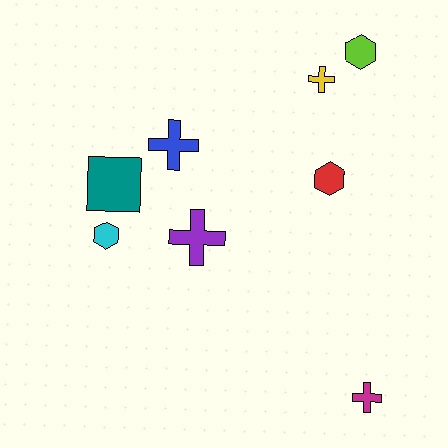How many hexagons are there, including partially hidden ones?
There are 3 hexagons.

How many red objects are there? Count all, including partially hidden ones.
There is 1 red object.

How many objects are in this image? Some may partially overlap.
There are 8 objects.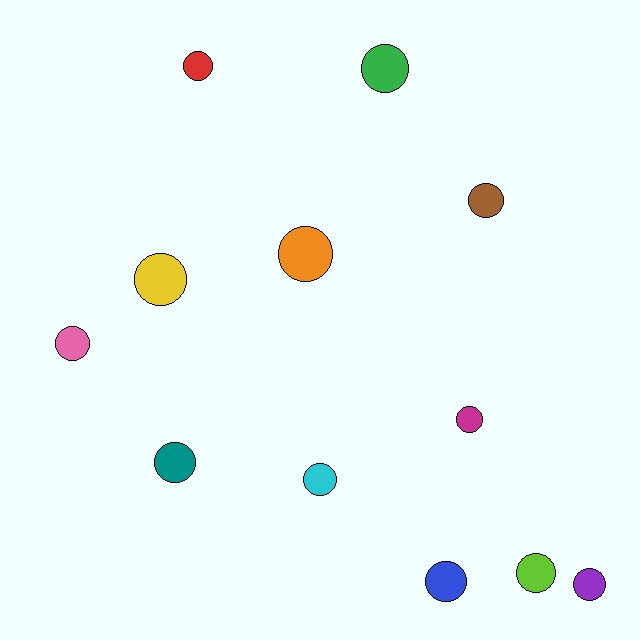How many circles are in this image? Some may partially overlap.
There are 12 circles.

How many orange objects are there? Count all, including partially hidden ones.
There is 1 orange object.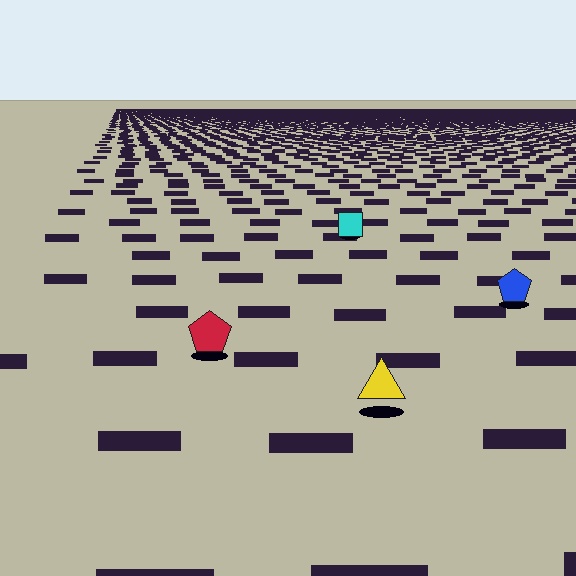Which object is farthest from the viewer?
The cyan square is farthest from the viewer. It appears smaller and the ground texture around it is denser.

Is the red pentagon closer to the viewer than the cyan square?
Yes. The red pentagon is closer — you can tell from the texture gradient: the ground texture is coarser near it.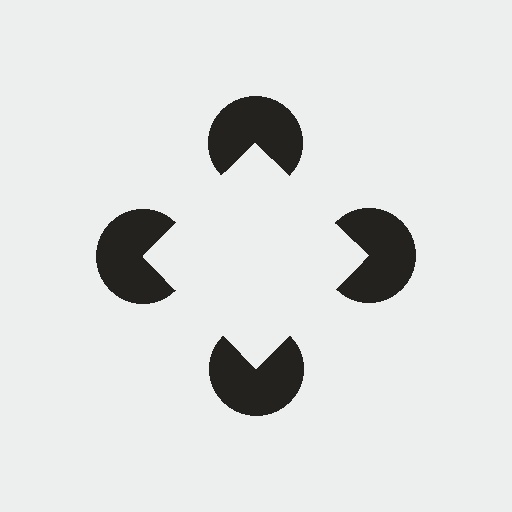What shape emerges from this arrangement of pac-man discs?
An illusory square — its edges are inferred from the aligned wedge cuts in the pac-man discs, not physically drawn.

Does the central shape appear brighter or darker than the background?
It typically appears slightly brighter than the background, even though no actual brightness change is drawn.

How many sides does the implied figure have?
4 sides.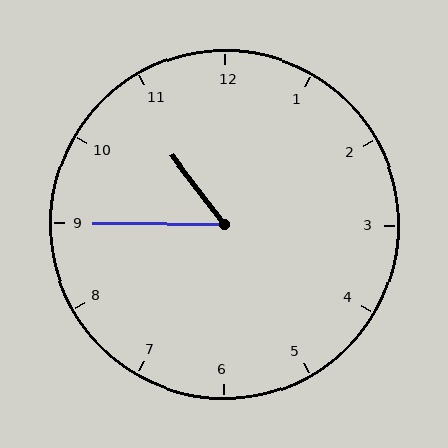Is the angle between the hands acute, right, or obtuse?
It is acute.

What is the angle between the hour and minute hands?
Approximately 52 degrees.